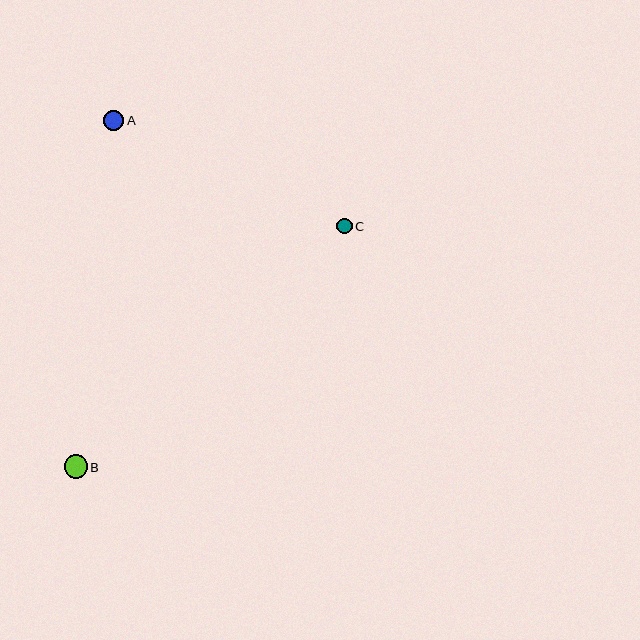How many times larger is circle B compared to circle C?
Circle B is approximately 1.5 times the size of circle C.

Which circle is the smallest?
Circle C is the smallest with a size of approximately 16 pixels.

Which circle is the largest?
Circle B is the largest with a size of approximately 23 pixels.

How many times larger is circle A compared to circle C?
Circle A is approximately 1.3 times the size of circle C.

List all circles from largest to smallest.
From largest to smallest: B, A, C.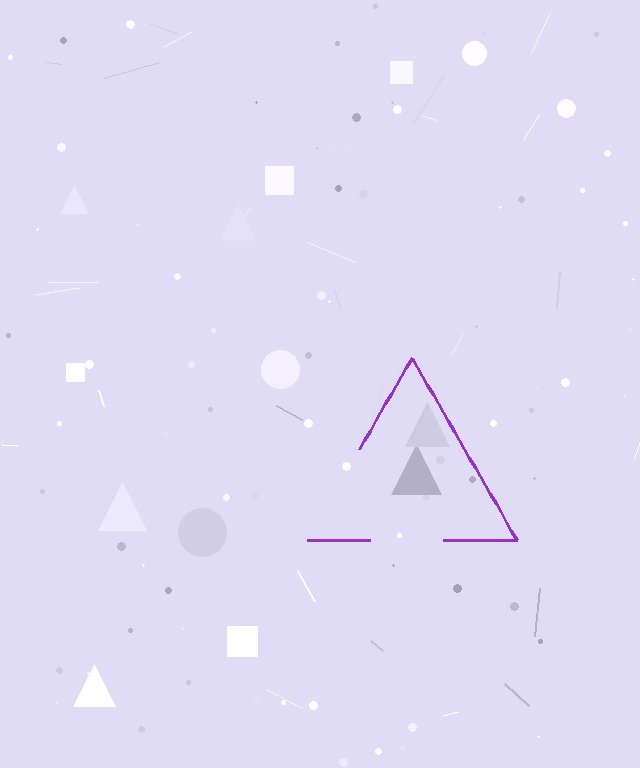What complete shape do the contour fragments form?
The contour fragments form a triangle.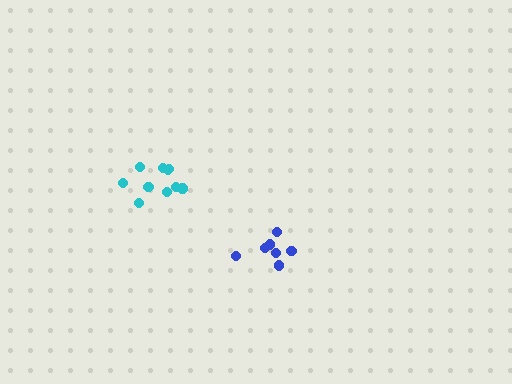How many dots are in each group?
Group 1: 7 dots, Group 2: 10 dots (17 total).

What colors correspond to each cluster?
The clusters are colored: blue, cyan.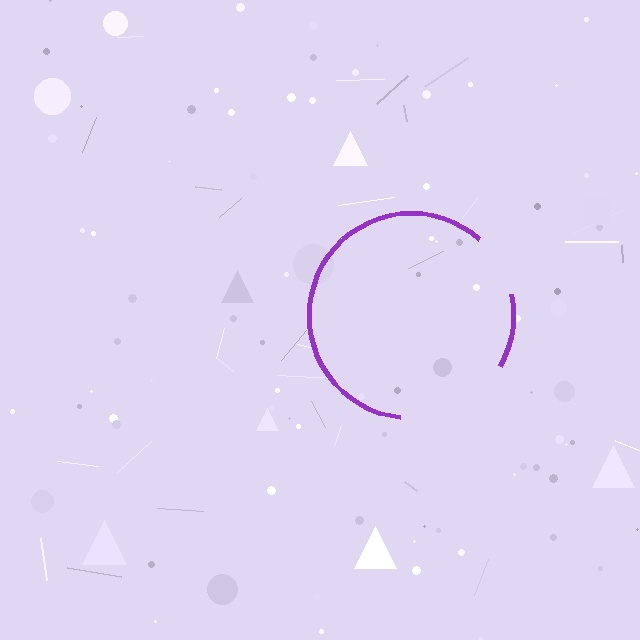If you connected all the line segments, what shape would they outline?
They would outline a circle.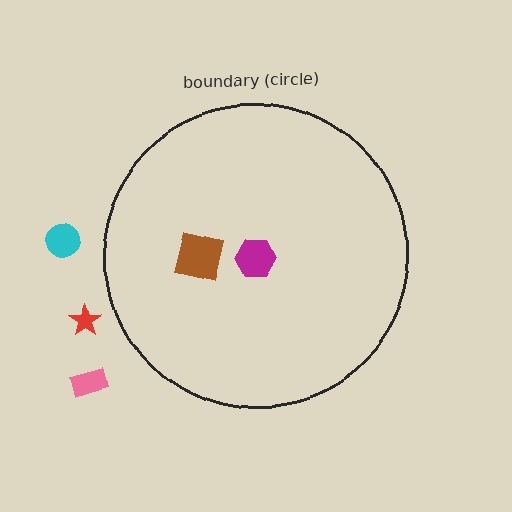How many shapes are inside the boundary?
2 inside, 3 outside.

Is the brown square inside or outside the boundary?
Inside.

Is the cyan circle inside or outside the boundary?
Outside.